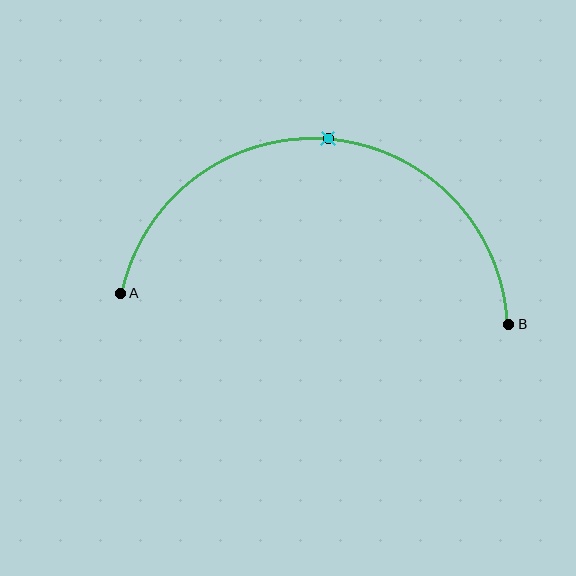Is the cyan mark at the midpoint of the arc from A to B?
Yes. The cyan mark lies on the arc at equal arc-length from both A and B — it is the arc midpoint.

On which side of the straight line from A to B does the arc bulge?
The arc bulges above the straight line connecting A and B.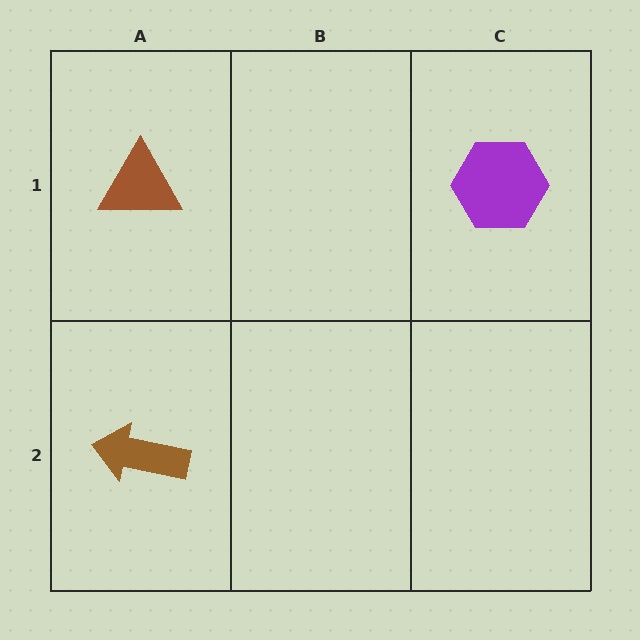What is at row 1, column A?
A brown triangle.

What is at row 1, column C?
A purple hexagon.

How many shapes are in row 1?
2 shapes.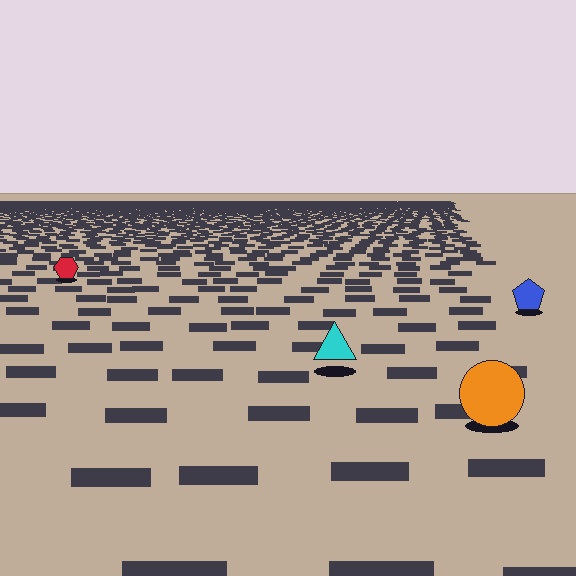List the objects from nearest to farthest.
From nearest to farthest: the orange circle, the cyan triangle, the blue pentagon, the red hexagon.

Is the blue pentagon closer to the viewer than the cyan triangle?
No. The cyan triangle is closer — you can tell from the texture gradient: the ground texture is coarser near it.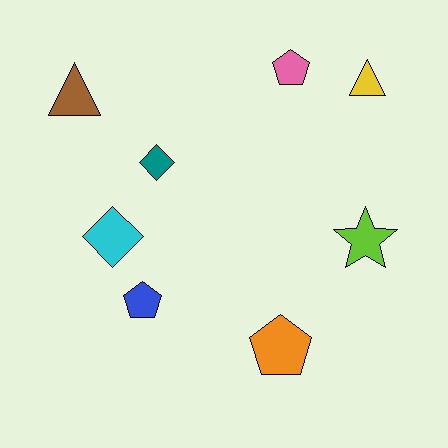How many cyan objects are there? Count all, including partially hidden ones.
There is 1 cyan object.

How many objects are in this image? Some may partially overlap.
There are 8 objects.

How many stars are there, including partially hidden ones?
There is 1 star.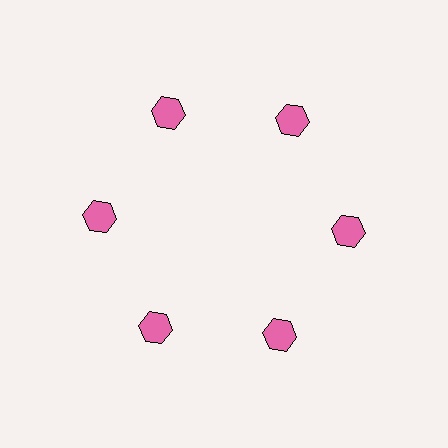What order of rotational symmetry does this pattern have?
This pattern has 6-fold rotational symmetry.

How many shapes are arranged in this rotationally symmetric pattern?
There are 6 shapes, arranged in 6 groups of 1.